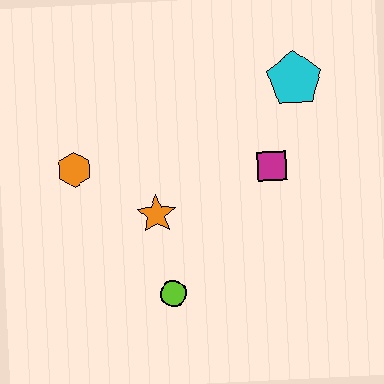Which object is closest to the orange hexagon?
The orange star is closest to the orange hexagon.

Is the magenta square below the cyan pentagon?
Yes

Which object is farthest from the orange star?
The cyan pentagon is farthest from the orange star.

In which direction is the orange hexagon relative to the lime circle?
The orange hexagon is above the lime circle.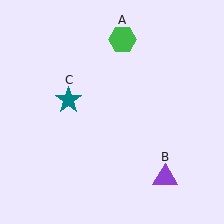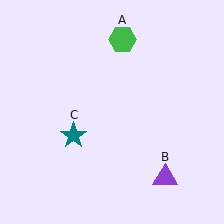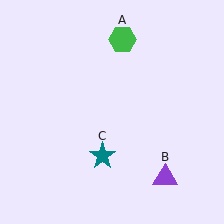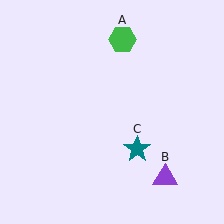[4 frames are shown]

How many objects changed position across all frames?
1 object changed position: teal star (object C).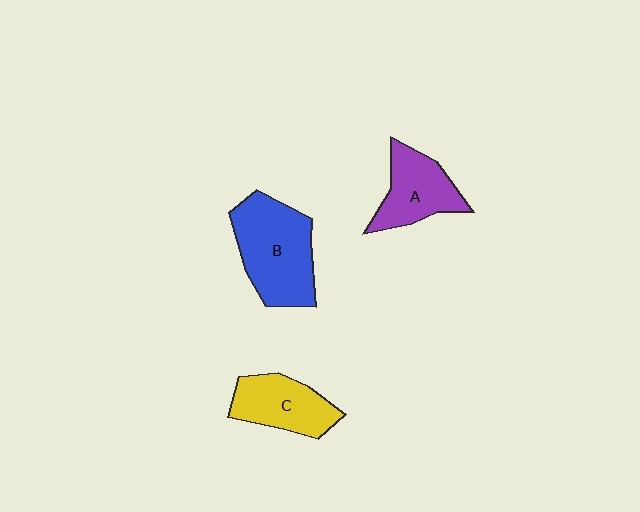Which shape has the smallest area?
Shape C (yellow).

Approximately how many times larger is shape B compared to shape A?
Approximately 1.5 times.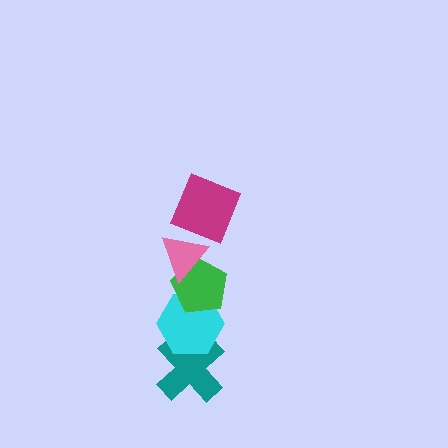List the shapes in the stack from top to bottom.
From top to bottom: the magenta square, the pink triangle, the green pentagon, the cyan hexagon, the teal cross.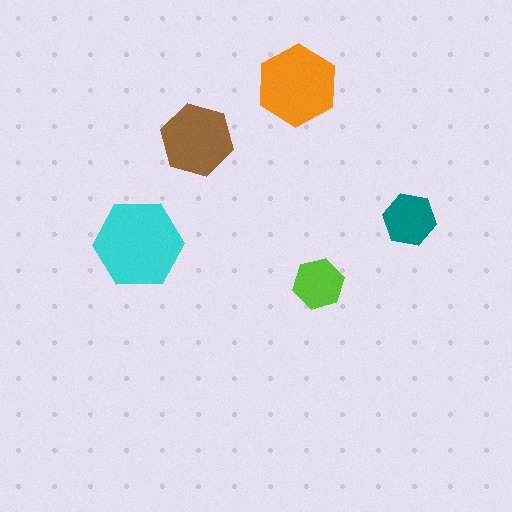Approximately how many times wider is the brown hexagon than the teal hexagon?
About 1.5 times wider.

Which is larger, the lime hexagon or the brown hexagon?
The brown one.